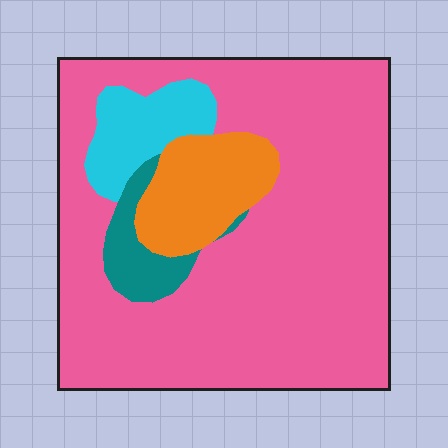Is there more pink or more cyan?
Pink.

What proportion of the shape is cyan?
Cyan takes up less than a quarter of the shape.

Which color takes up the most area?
Pink, at roughly 75%.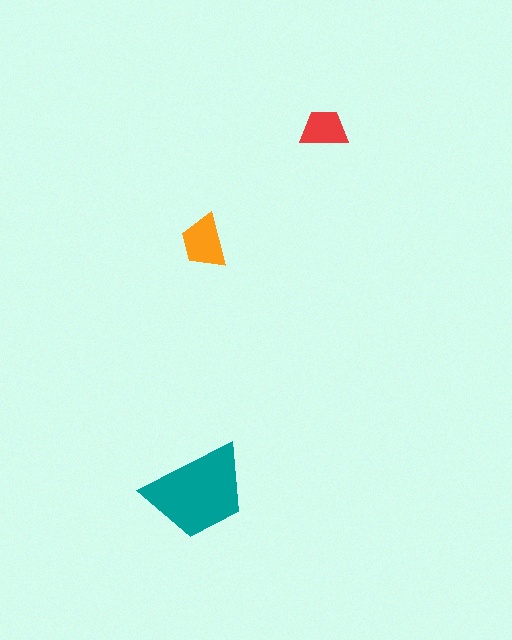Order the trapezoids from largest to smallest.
the teal one, the orange one, the red one.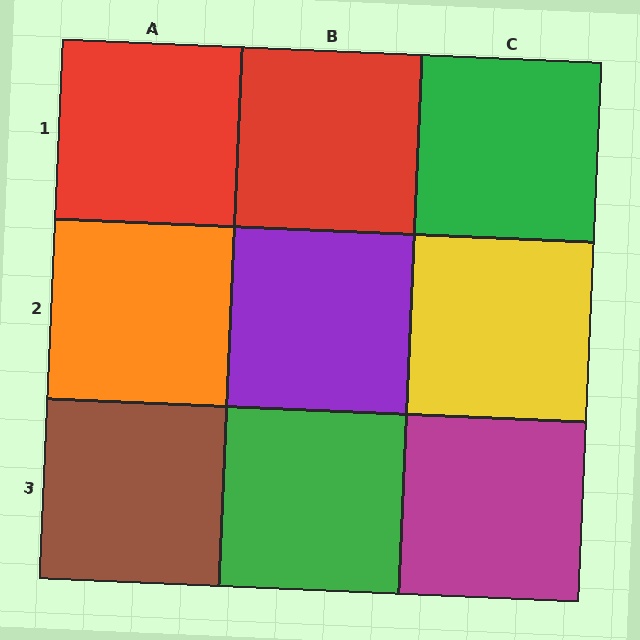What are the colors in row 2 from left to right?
Orange, purple, yellow.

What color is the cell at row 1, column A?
Red.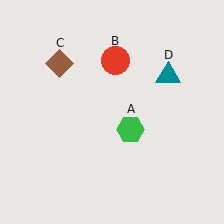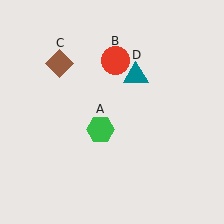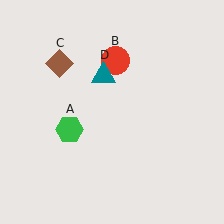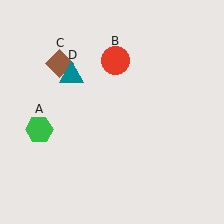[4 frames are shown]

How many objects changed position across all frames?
2 objects changed position: green hexagon (object A), teal triangle (object D).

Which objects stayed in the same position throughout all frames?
Red circle (object B) and brown diamond (object C) remained stationary.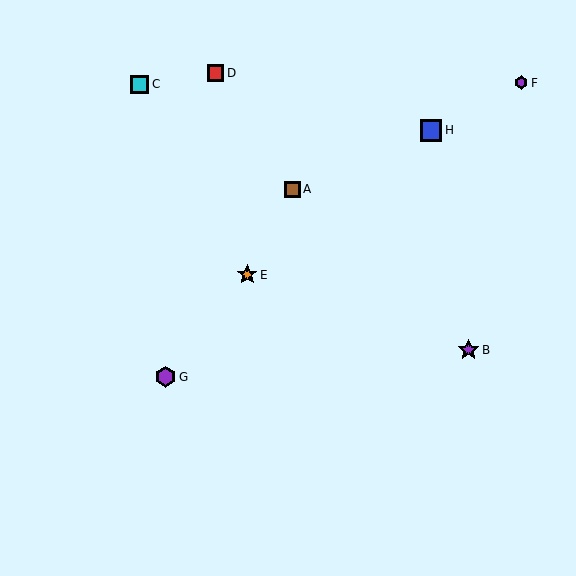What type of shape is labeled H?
Shape H is a blue square.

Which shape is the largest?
The blue square (labeled H) is the largest.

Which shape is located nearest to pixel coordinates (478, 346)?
The purple star (labeled B) at (469, 350) is nearest to that location.